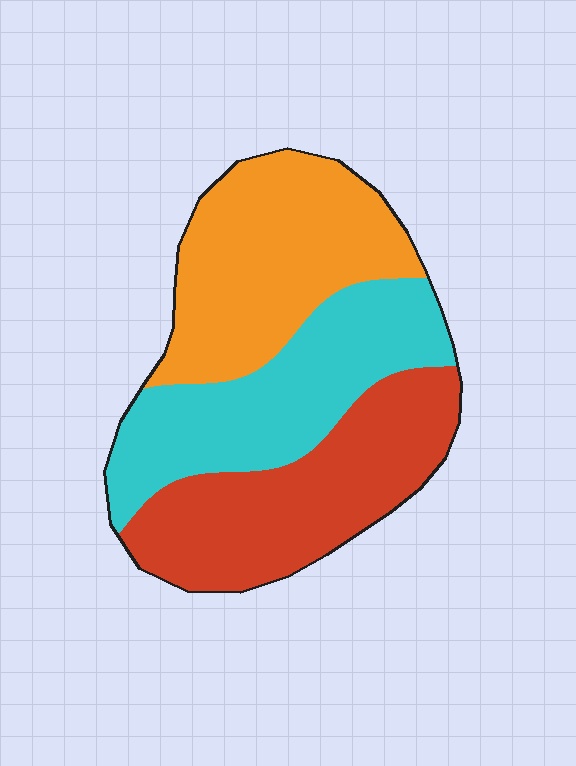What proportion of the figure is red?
Red takes up about one third (1/3) of the figure.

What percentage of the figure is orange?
Orange covers roughly 35% of the figure.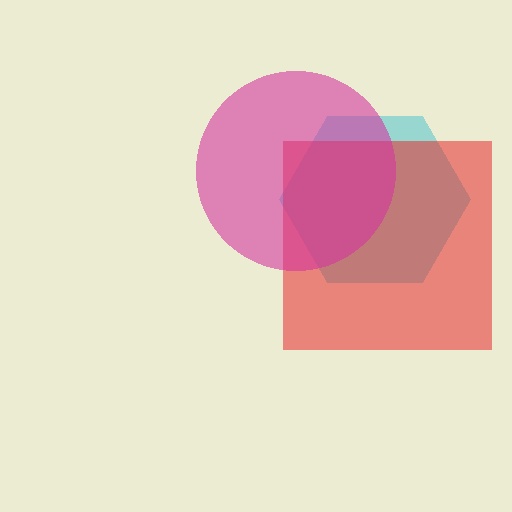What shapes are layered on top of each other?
The layered shapes are: a cyan hexagon, a red square, a magenta circle.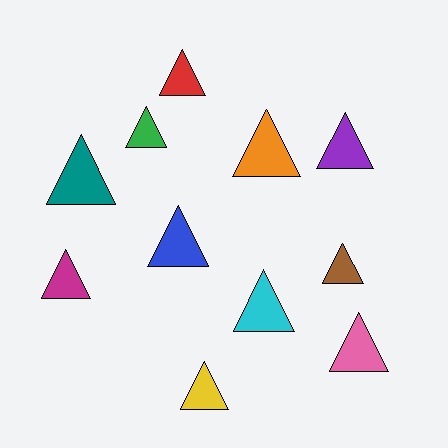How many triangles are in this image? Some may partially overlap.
There are 11 triangles.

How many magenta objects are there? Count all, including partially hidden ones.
There is 1 magenta object.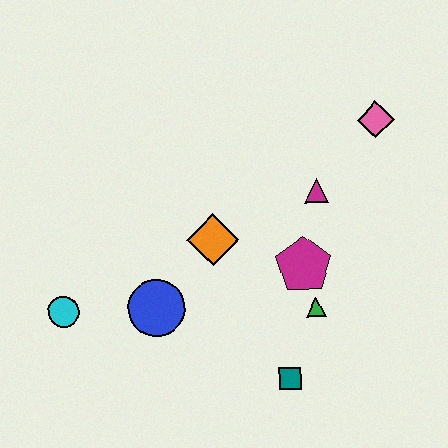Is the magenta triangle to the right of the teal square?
Yes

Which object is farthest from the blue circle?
The pink diamond is farthest from the blue circle.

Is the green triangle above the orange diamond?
No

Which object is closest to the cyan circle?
The blue circle is closest to the cyan circle.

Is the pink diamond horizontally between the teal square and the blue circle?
No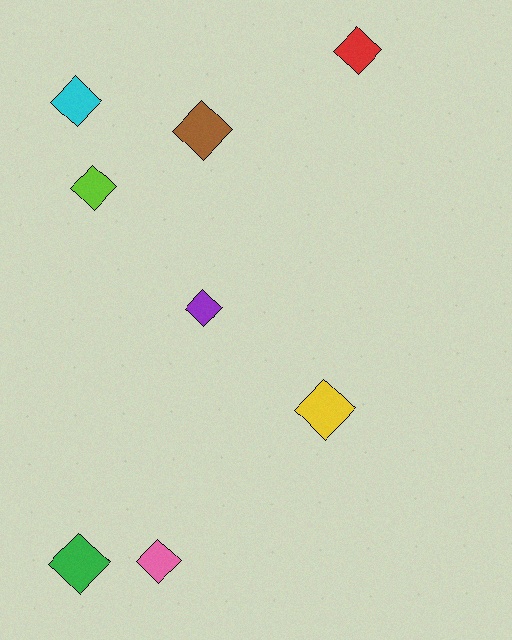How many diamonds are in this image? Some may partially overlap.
There are 8 diamonds.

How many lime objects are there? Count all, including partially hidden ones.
There is 1 lime object.